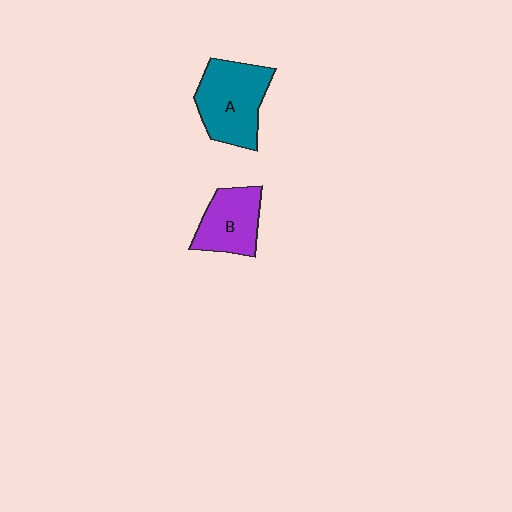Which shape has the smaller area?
Shape B (purple).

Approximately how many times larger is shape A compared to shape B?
Approximately 1.4 times.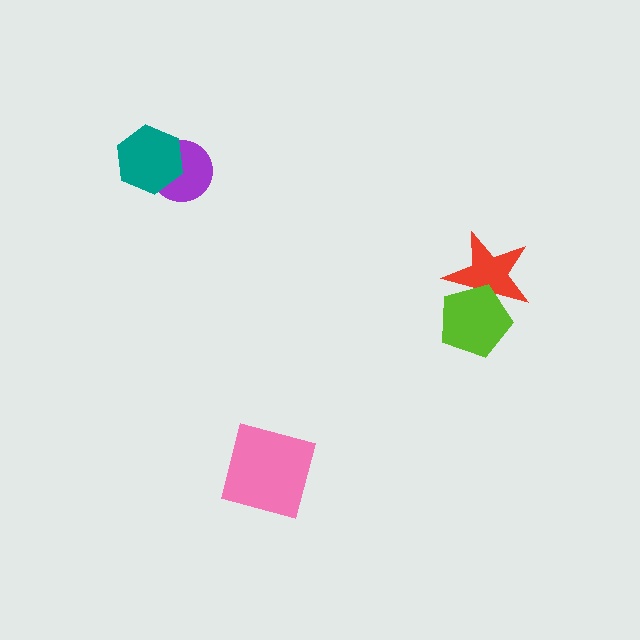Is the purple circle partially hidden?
Yes, it is partially covered by another shape.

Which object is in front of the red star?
The lime pentagon is in front of the red star.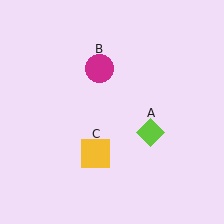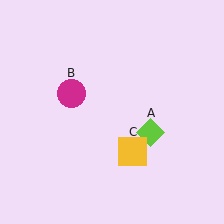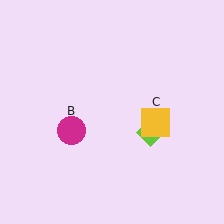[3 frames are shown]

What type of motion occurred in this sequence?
The magenta circle (object B), yellow square (object C) rotated counterclockwise around the center of the scene.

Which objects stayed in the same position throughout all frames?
Lime diamond (object A) remained stationary.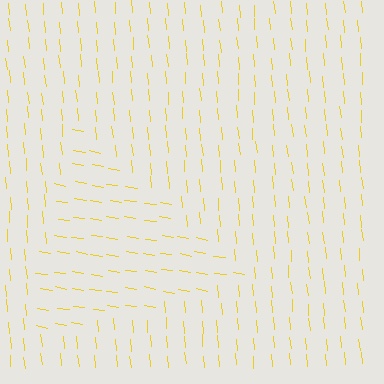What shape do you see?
I see a triangle.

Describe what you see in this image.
The image is filled with small yellow line segments. A triangle region in the image has lines oriented differently from the surrounding lines, creating a visible texture boundary.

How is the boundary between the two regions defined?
The boundary is defined purely by a change in line orientation (approximately 75 degrees difference). All lines are the same color and thickness.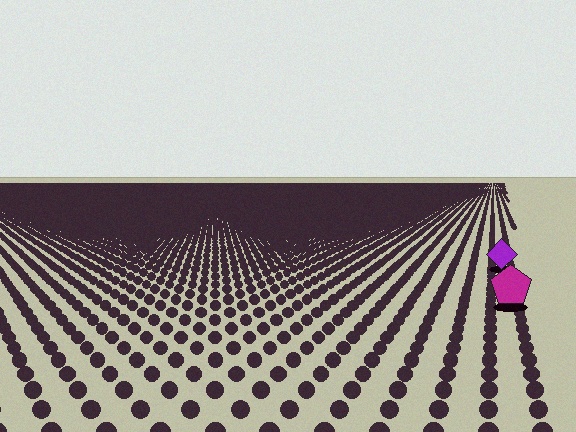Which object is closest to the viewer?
The magenta pentagon is closest. The texture marks near it are larger and more spread out.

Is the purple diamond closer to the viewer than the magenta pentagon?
No. The magenta pentagon is closer — you can tell from the texture gradient: the ground texture is coarser near it.